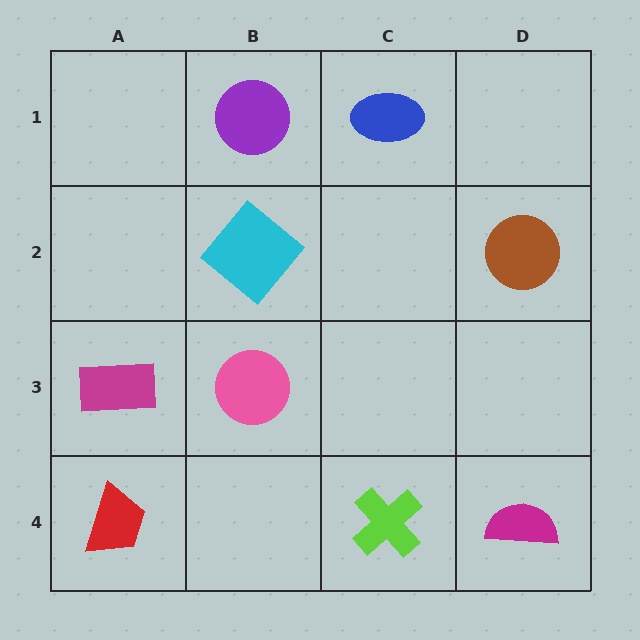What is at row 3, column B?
A pink circle.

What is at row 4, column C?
A lime cross.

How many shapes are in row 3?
2 shapes.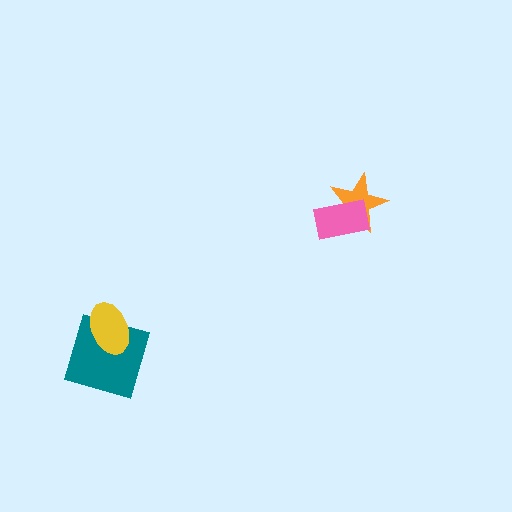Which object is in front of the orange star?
The pink rectangle is in front of the orange star.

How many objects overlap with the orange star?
1 object overlaps with the orange star.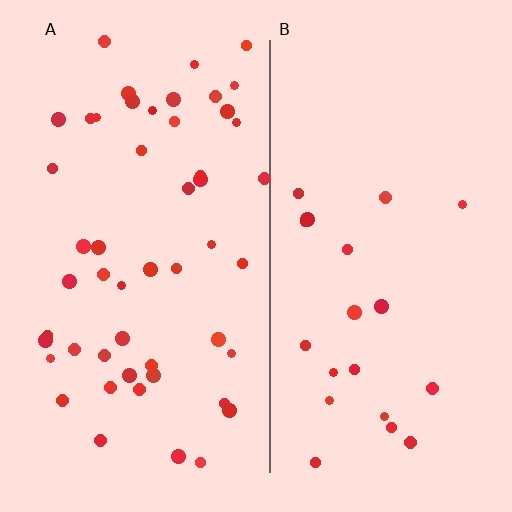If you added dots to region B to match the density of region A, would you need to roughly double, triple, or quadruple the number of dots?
Approximately triple.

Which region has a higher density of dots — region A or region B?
A (the left).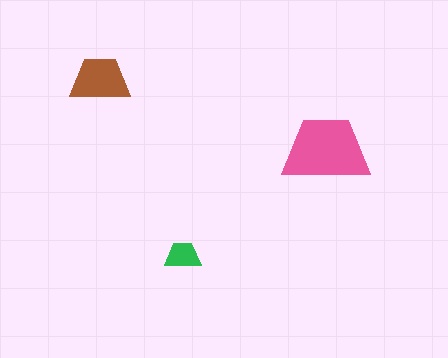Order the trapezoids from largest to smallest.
the pink one, the brown one, the green one.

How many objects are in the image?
There are 3 objects in the image.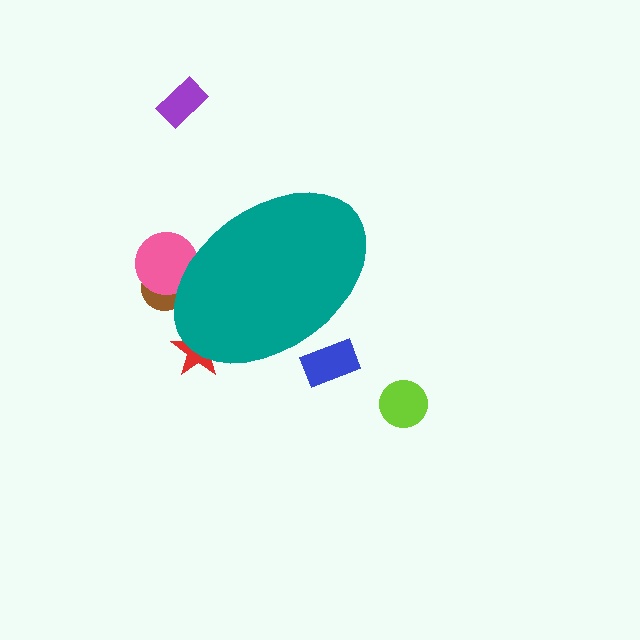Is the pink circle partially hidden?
Yes, the pink circle is partially hidden behind the teal ellipse.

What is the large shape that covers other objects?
A teal ellipse.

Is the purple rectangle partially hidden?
No, the purple rectangle is fully visible.